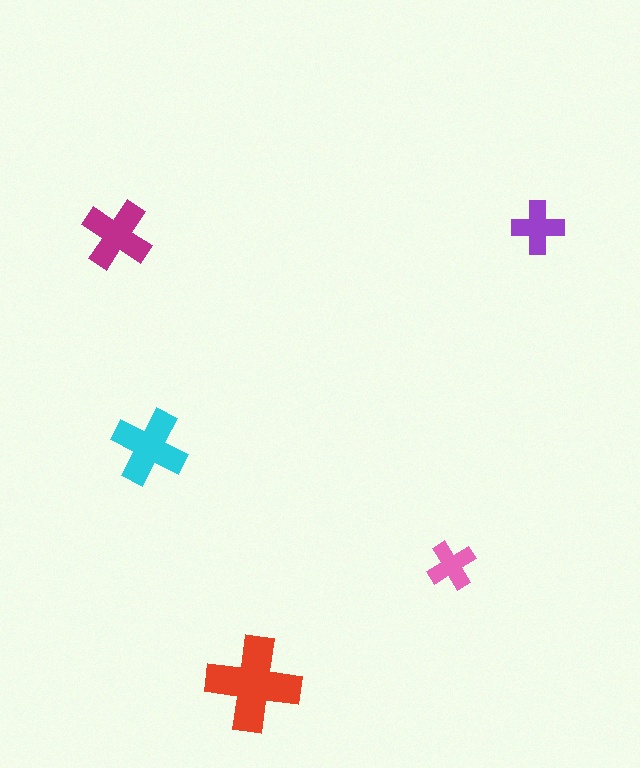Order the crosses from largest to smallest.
the red one, the cyan one, the magenta one, the purple one, the pink one.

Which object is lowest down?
The red cross is bottommost.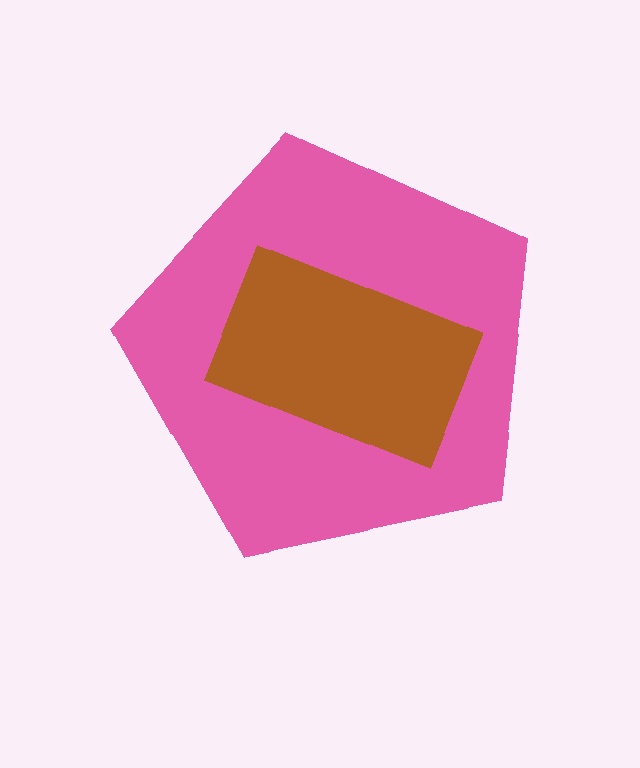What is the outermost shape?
The pink pentagon.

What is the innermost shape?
The brown rectangle.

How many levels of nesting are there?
2.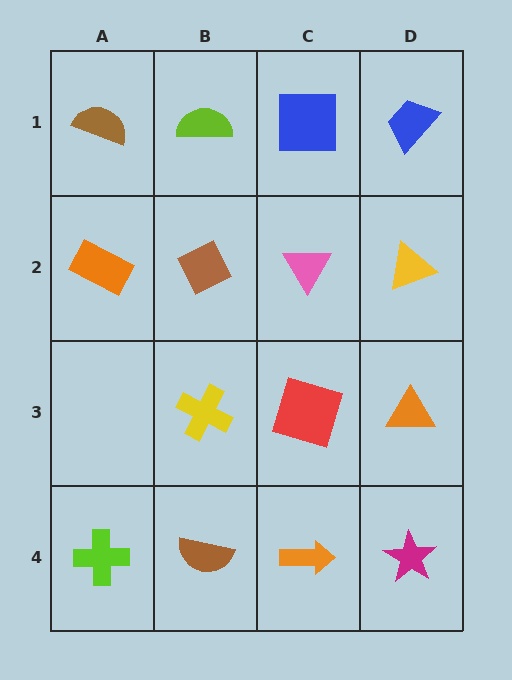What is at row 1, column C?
A blue square.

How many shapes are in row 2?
4 shapes.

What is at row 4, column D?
A magenta star.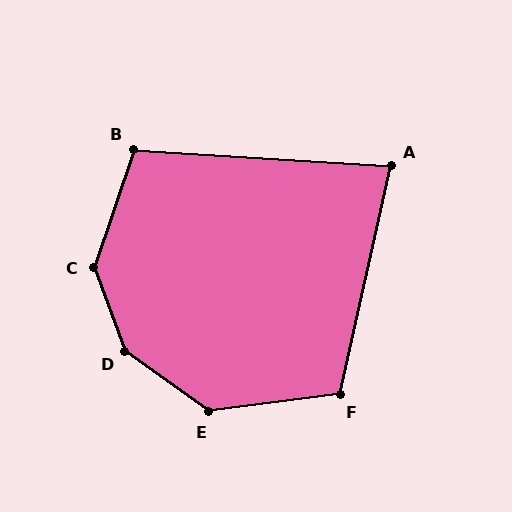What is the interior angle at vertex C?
Approximately 142 degrees (obtuse).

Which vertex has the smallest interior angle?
A, at approximately 81 degrees.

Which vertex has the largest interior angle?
D, at approximately 146 degrees.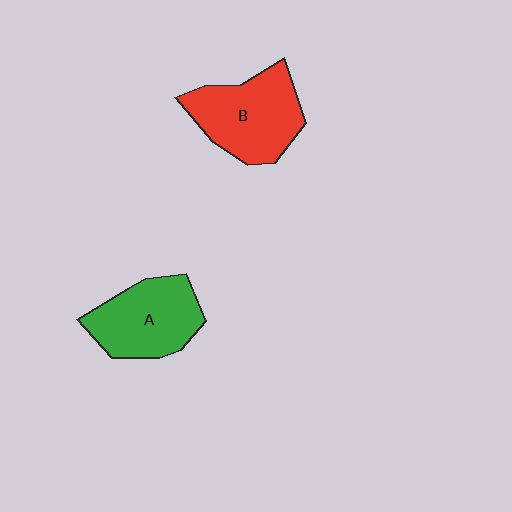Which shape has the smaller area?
Shape A (green).